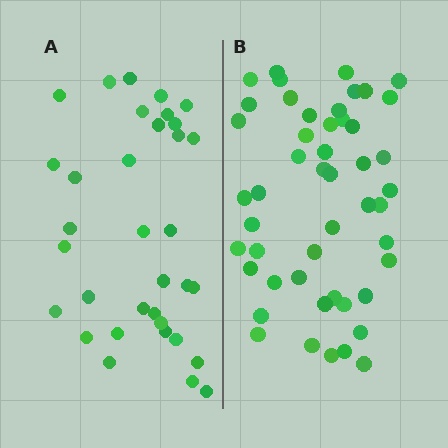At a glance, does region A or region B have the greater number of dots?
Region B (the right region) has more dots.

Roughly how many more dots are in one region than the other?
Region B has approximately 15 more dots than region A.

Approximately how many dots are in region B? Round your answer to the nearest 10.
About 50 dots. (The exact count is 49, which rounds to 50.)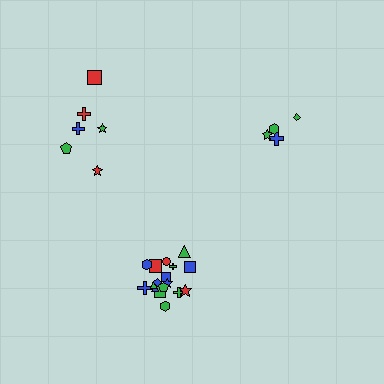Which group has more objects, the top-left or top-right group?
The top-left group.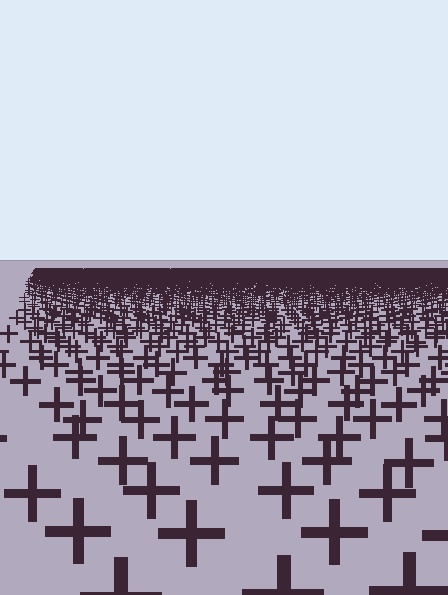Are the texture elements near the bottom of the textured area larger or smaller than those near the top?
Larger. Near the bottom, elements are closer to the viewer and appear at a bigger on-screen size.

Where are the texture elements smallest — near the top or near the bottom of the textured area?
Near the top.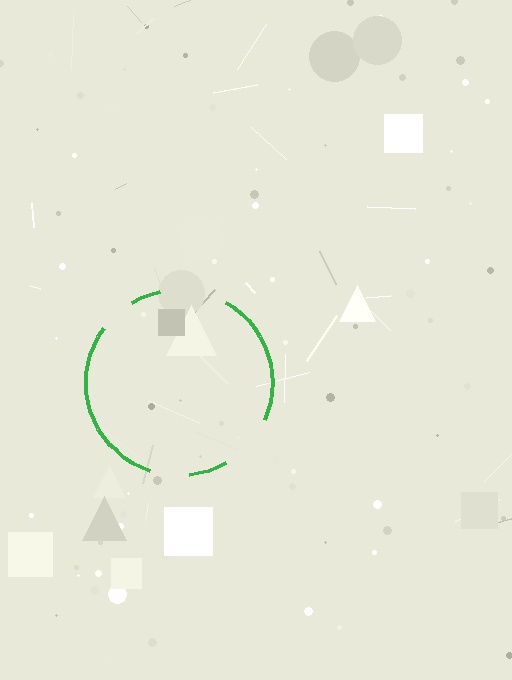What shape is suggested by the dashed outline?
The dashed outline suggests a circle.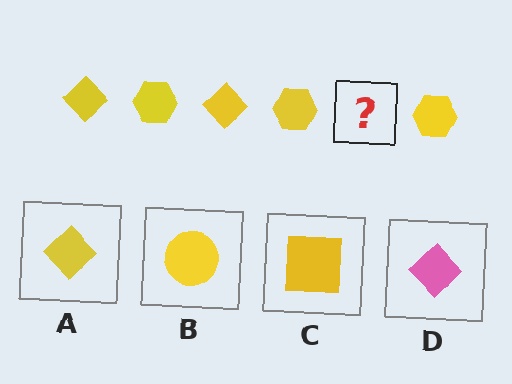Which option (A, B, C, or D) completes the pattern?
A.